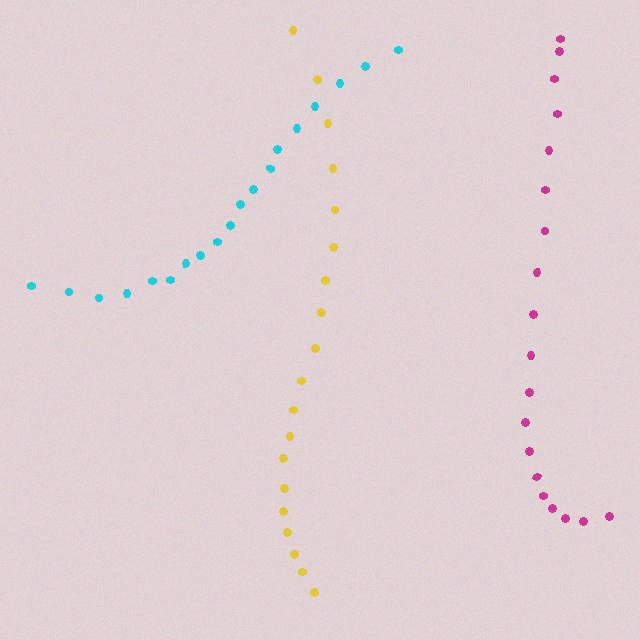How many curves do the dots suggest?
There are 3 distinct paths.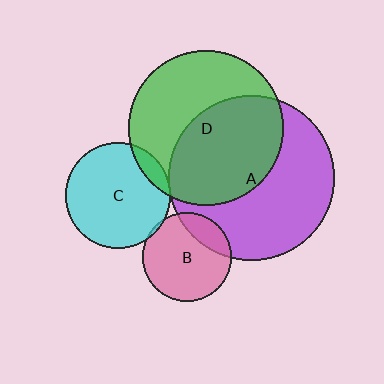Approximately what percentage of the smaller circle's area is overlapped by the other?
Approximately 10%.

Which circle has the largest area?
Circle A (purple).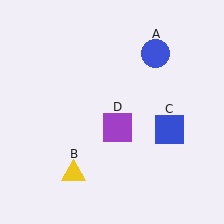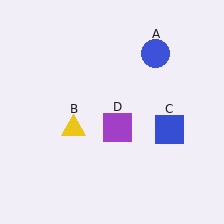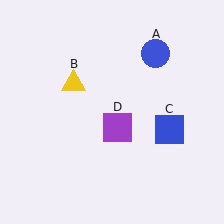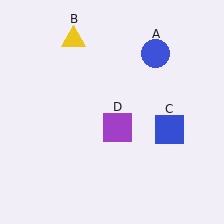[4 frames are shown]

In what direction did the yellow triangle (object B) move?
The yellow triangle (object B) moved up.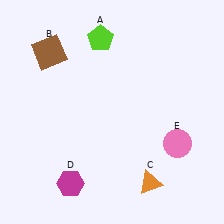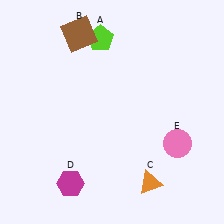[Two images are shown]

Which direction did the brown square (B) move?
The brown square (B) moved right.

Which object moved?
The brown square (B) moved right.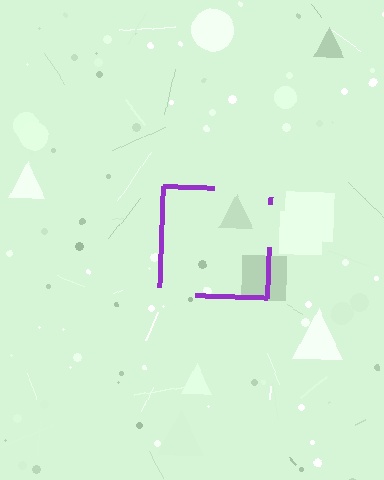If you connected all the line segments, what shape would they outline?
They would outline a square.